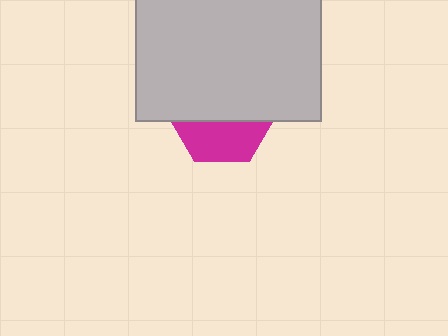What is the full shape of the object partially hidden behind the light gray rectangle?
The partially hidden object is a magenta hexagon.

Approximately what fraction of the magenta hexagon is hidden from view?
Roughly 61% of the magenta hexagon is hidden behind the light gray rectangle.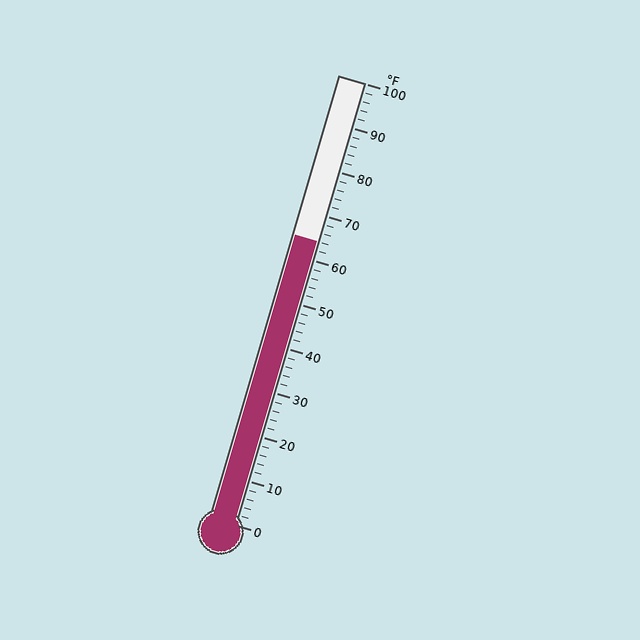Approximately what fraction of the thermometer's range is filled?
The thermometer is filled to approximately 65% of its range.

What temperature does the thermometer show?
The thermometer shows approximately 64°F.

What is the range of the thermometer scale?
The thermometer scale ranges from 0°F to 100°F.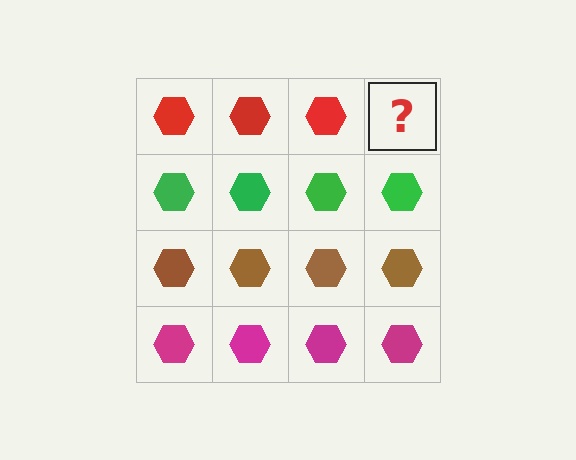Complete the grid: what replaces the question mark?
The question mark should be replaced with a red hexagon.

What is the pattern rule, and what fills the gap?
The rule is that each row has a consistent color. The gap should be filled with a red hexagon.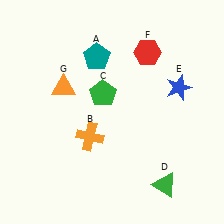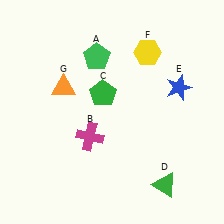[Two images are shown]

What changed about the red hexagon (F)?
In Image 1, F is red. In Image 2, it changed to yellow.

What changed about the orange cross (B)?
In Image 1, B is orange. In Image 2, it changed to magenta.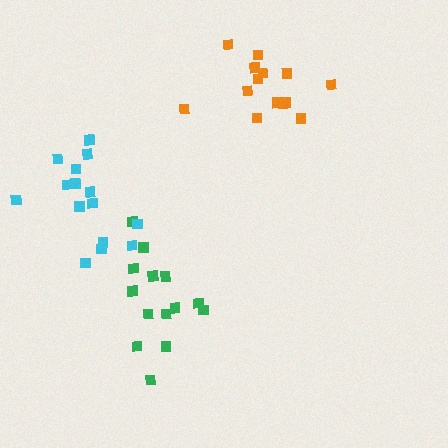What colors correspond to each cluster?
The clusters are colored: green, orange, cyan.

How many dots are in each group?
Group 1: 14 dots, Group 2: 14 dots, Group 3: 16 dots (44 total).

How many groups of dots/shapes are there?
There are 3 groups.